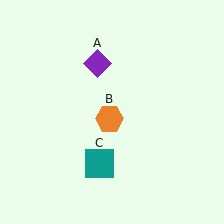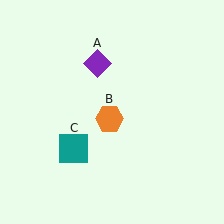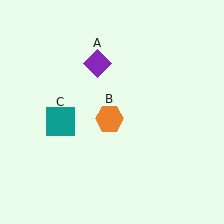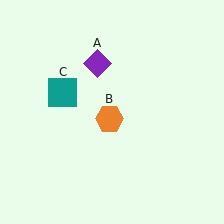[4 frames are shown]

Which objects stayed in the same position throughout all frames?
Purple diamond (object A) and orange hexagon (object B) remained stationary.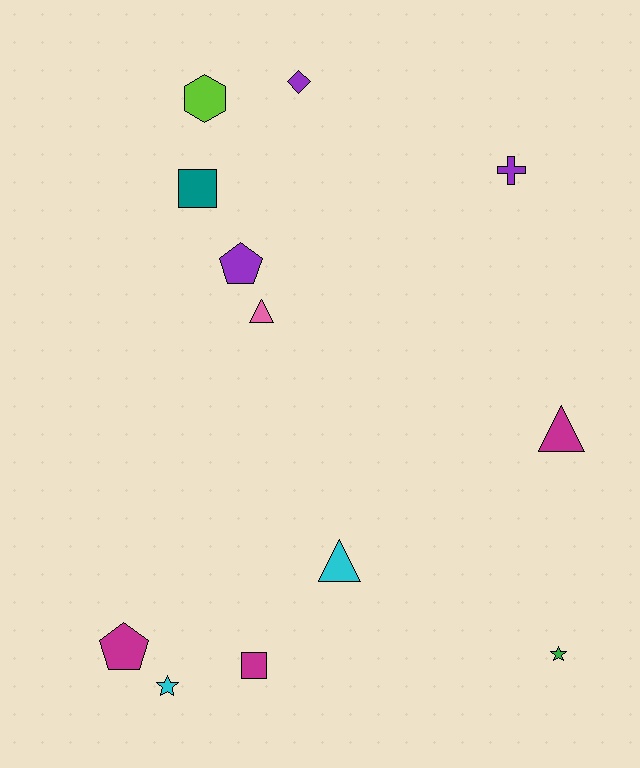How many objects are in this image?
There are 12 objects.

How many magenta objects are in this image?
There are 3 magenta objects.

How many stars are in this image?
There are 2 stars.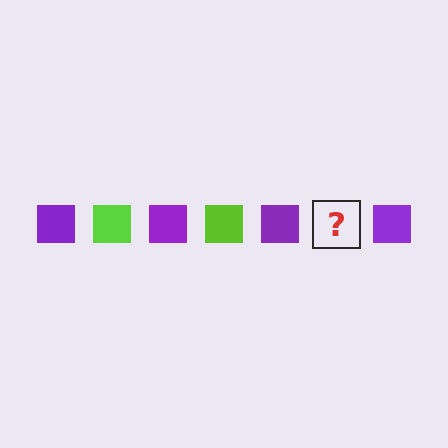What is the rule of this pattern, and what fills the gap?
The rule is that the pattern cycles through purple, lime squares. The gap should be filled with a lime square.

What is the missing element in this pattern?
The missing element is a lime square.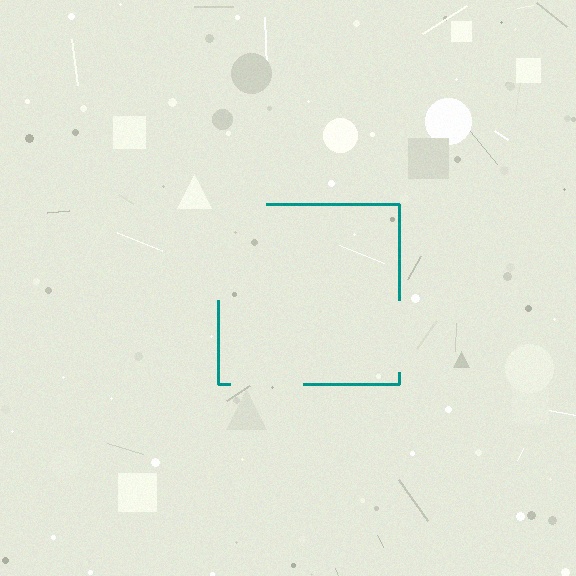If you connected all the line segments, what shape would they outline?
They would outline a square.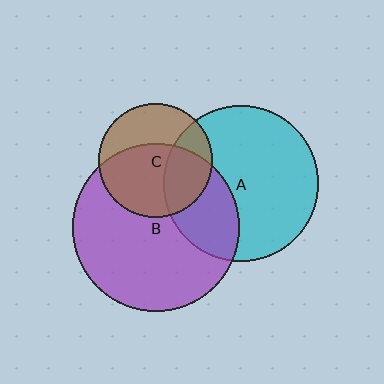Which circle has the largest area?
Circle B (purple).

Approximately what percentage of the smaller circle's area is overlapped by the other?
Approximately 30%.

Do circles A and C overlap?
Yes.